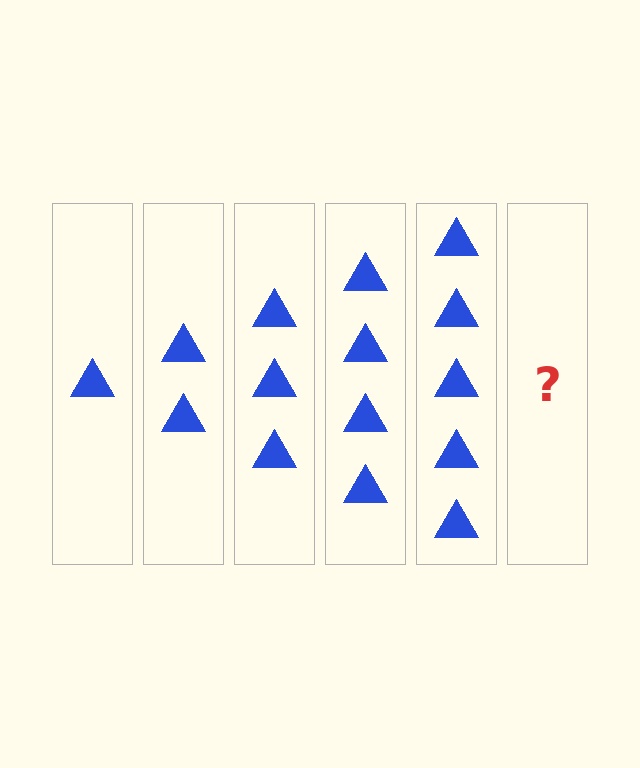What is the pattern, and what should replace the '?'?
The pattern is that each step adds one more triangle. The '?' should be 6 triangles.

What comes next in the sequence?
The next element should be 6 triangles.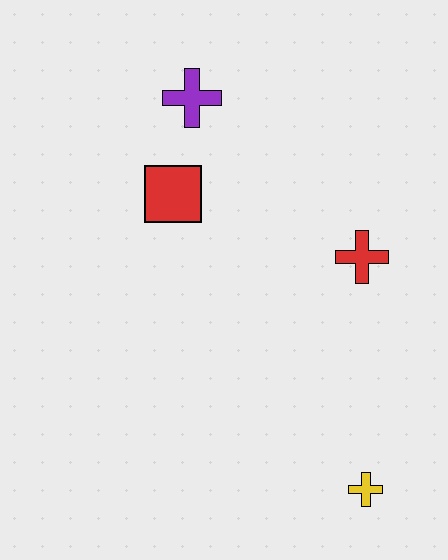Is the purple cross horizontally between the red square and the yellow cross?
Yes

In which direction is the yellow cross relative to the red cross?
The yellow cross is below the red cross.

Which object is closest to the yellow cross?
The red cross is closest to the yellow cross.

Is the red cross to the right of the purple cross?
Yes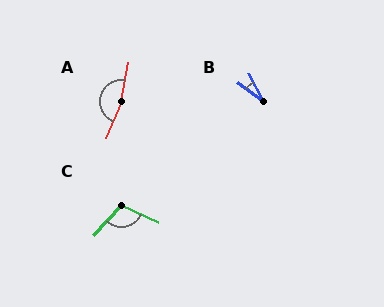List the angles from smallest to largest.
B (26°), C (108°), A (167°).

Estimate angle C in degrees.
Approximately 108 degrees.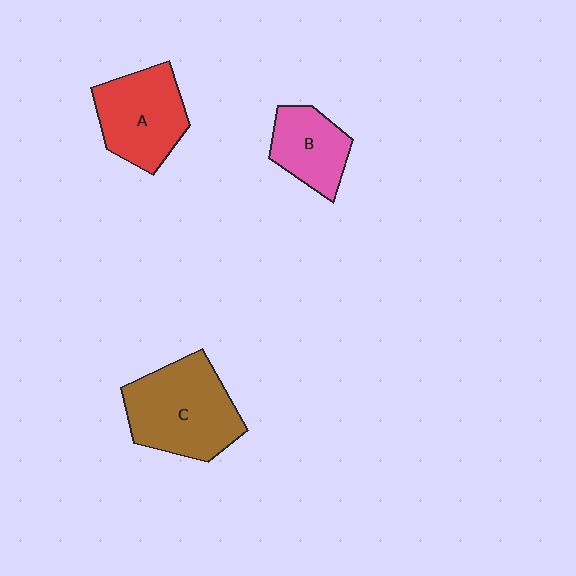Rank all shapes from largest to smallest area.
From largest to smallest: C (brown), A (red), B (pink).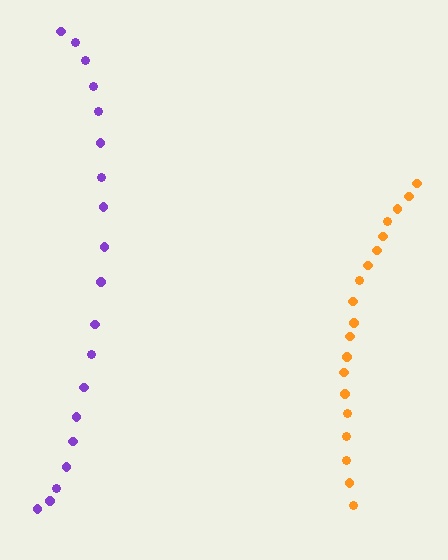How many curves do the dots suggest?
There are 2 distinct paths.